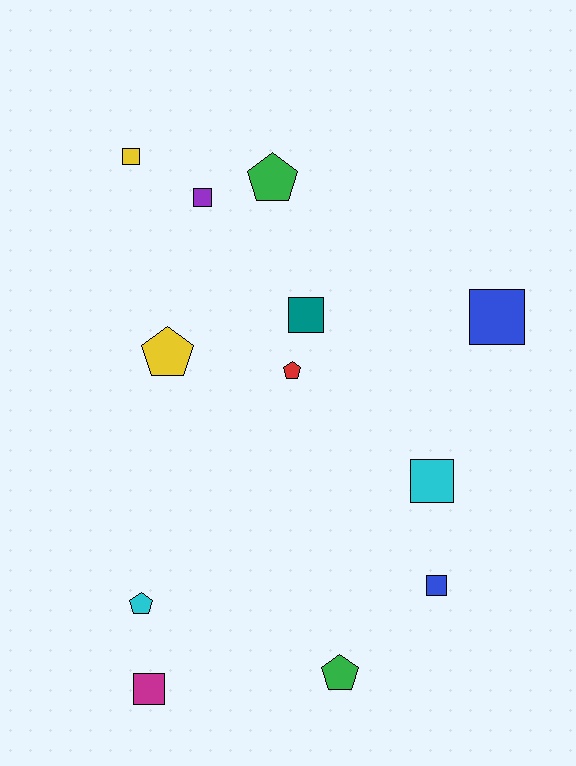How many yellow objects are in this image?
There are 2 yellow objects.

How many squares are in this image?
There are 7 squares.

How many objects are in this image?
There are 12 objects.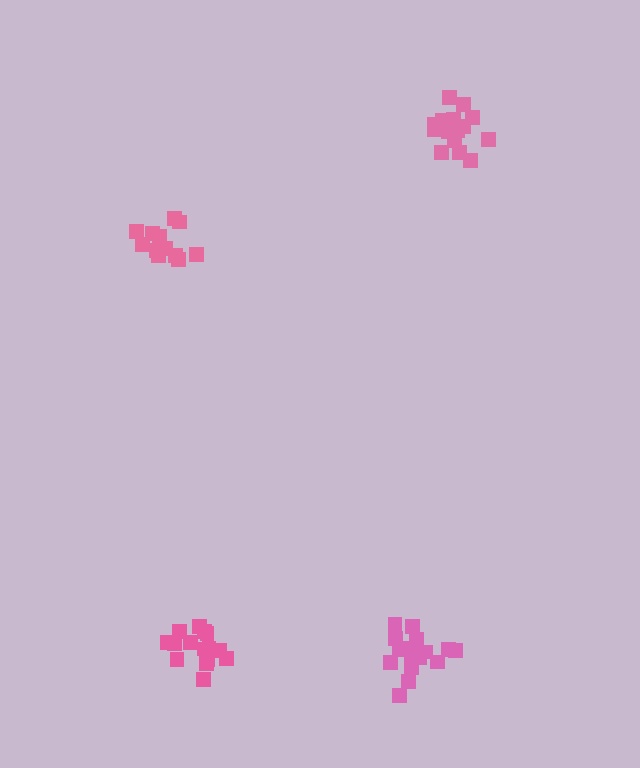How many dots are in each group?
Group 1: 17 dots, Group 2: 17 dots, Group 3: 17 dots, Group 4: 12 dots (63 total).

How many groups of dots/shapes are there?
There are 4 groups.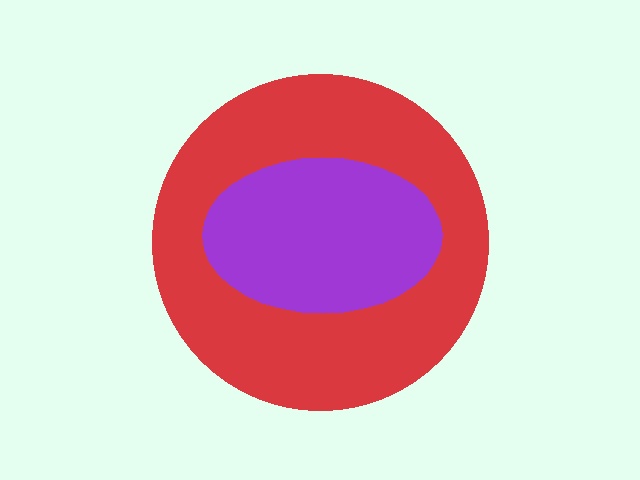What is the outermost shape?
The red circle.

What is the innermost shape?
The purple ellipse.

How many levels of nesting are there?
2.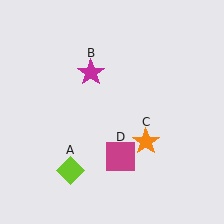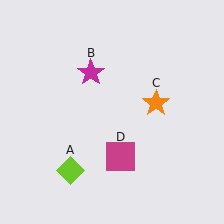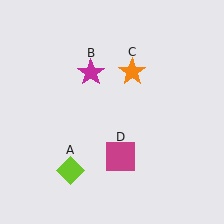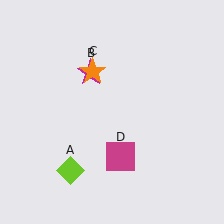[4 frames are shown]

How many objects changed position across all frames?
1 object changed position: orange star (object C).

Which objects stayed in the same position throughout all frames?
Lime diamond (object A) and magenta star (object B) and magenta square (object D) remained stationary.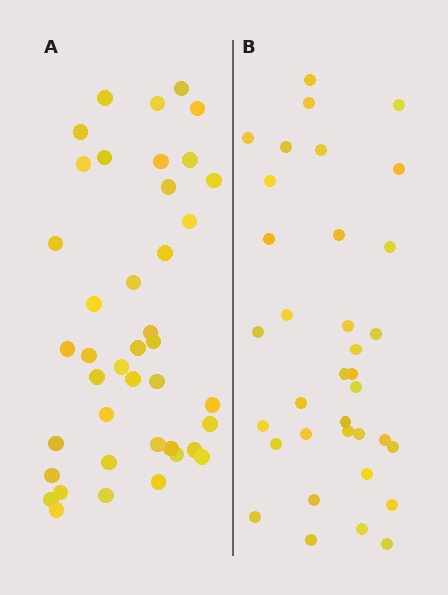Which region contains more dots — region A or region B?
Region A (the left region) has more dots.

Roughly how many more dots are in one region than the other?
Region A has about 6 more dots than region B.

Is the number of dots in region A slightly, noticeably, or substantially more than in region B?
Region A has only slightly more — the two regions are fairly close. The ratio is roughly 1.2 to 1.